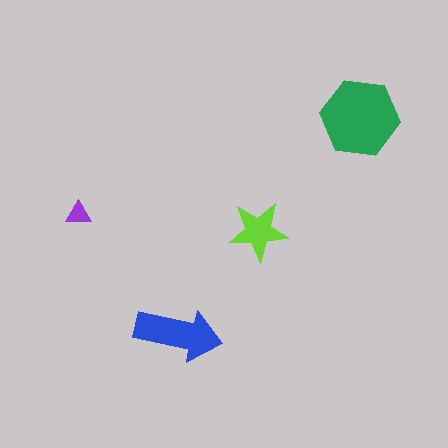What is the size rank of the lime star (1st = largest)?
3rd.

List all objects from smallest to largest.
The purple triangle, the lime star, the blue arrow, the green hexagon.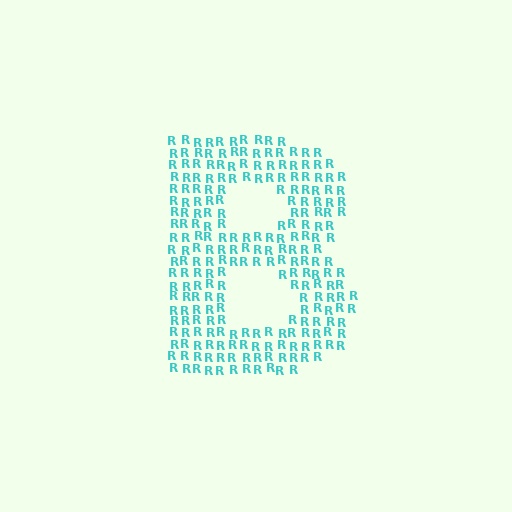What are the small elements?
The small elements are letter R's.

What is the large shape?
The large shape is the letter B.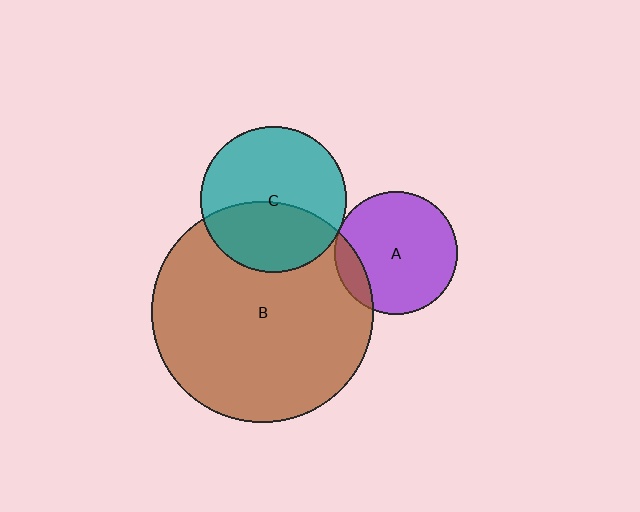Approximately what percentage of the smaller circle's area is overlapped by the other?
Approximately 5%.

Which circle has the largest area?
Circle B (brown).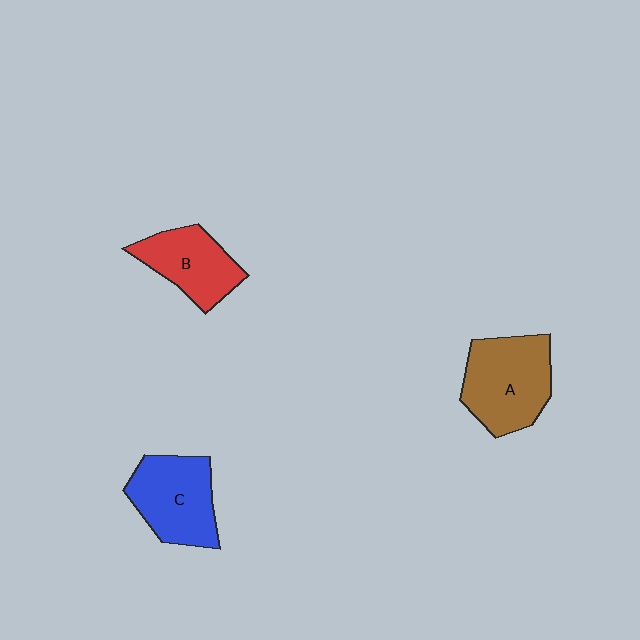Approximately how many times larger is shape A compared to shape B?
Approximately 1.3 times.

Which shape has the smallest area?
Shape B (red).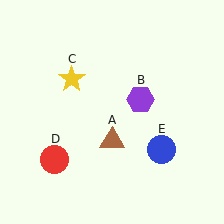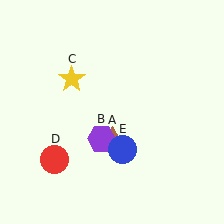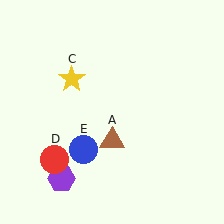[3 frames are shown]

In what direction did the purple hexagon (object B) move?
The purple hexagon (object B) moved down and to the left.